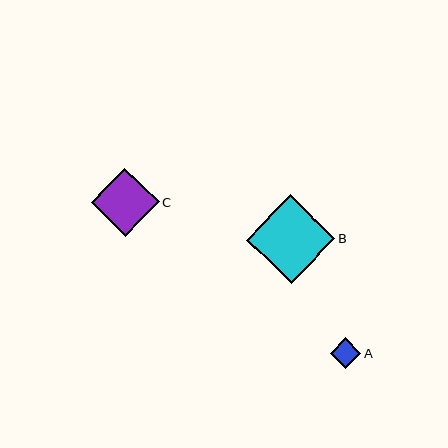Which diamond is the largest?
Diamond B is the largest with a size of approximately 89 pixels.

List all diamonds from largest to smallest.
From largest to smallest: B, C, A.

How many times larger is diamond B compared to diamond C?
Diamond B is approximately 1.3 times the size of diamond C.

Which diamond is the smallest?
Diamond A is the smallest with a size of approximately 31 pixels.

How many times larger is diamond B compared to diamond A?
Diamond B is approximately 2.9 times the size of diamond A.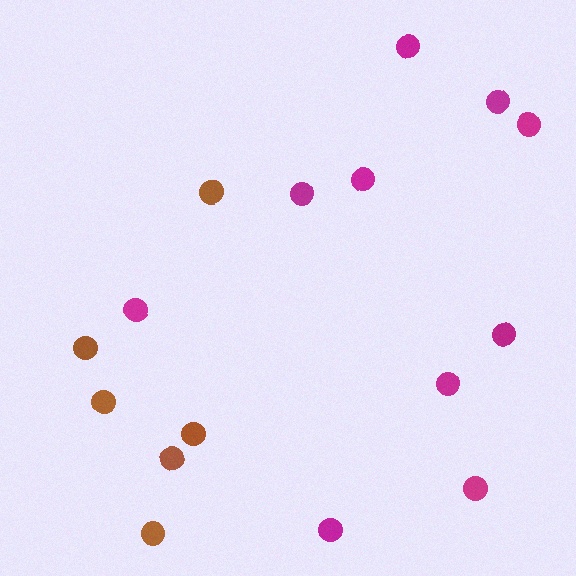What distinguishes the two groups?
There are 2 groups: one group of magenta circles (10) and one group of brown circles (6).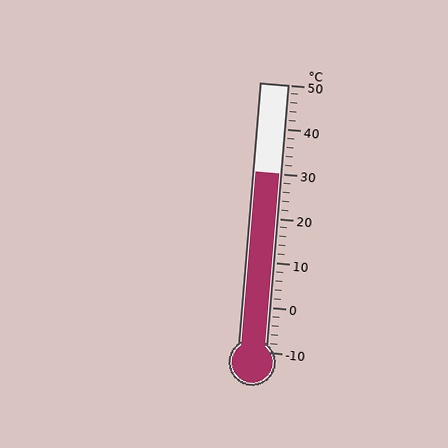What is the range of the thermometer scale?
The thermometer scale ranges from -10°C to 50°C.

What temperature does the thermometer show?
The thermometer shows approximately 30°C.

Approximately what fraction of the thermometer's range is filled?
The thermometer is filled to approximately 65% of its range.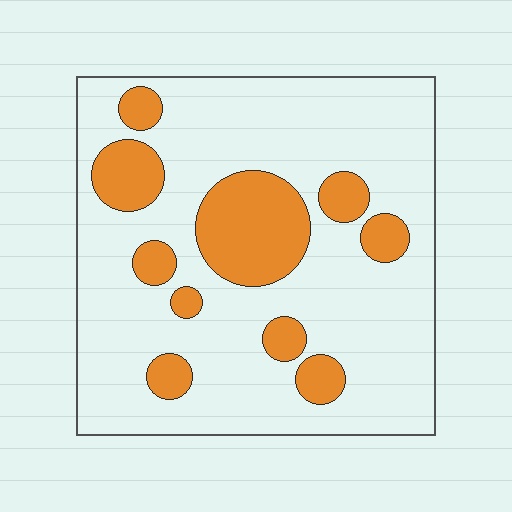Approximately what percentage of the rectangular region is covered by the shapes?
Approximately 20%.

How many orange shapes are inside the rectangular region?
10.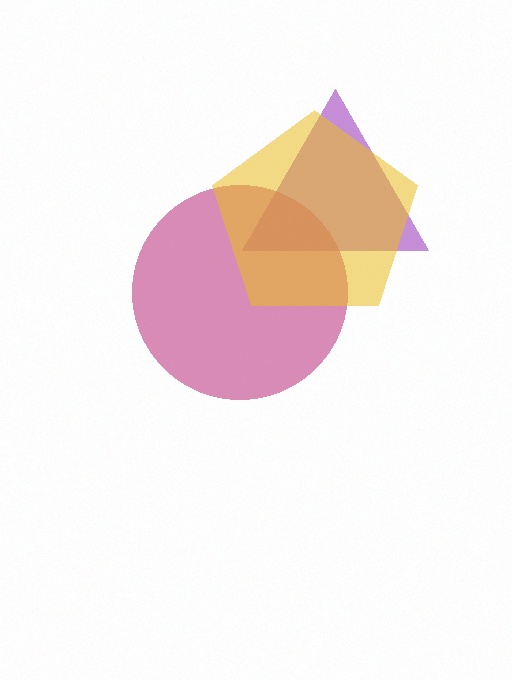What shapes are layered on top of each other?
The layered shapes are: a purple triangle, a magenta circle, a yellow pentagon.